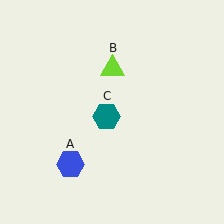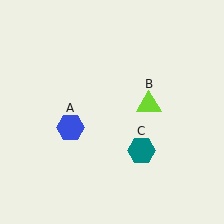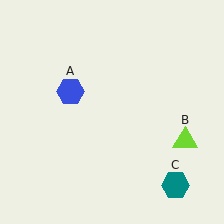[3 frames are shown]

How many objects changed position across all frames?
3 objects changed position: blue hexagon (object A), lime triangle (object B), teal hexagon (object C).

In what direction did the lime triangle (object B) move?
The lime triangle (object B) moved down and to the right.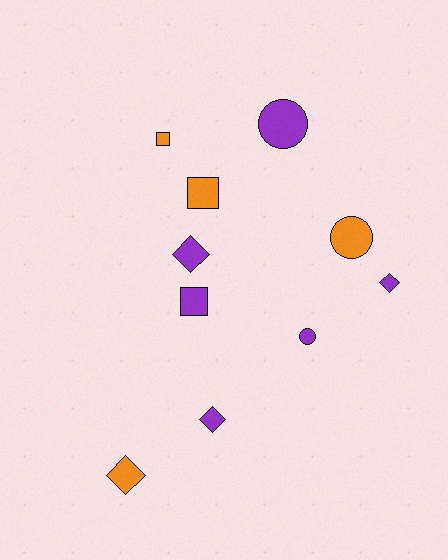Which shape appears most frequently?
Diamond, with 4 objects.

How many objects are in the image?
There are 10 objects.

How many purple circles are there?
There are 2 purple circles.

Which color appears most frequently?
Purple, with 6 objects.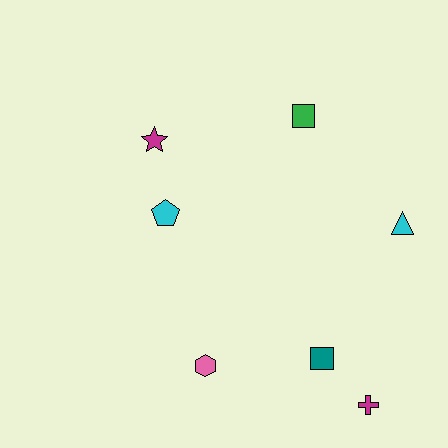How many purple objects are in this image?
There are no purple objects.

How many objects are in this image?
There are 7 objects.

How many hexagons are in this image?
There is 1 hexagon.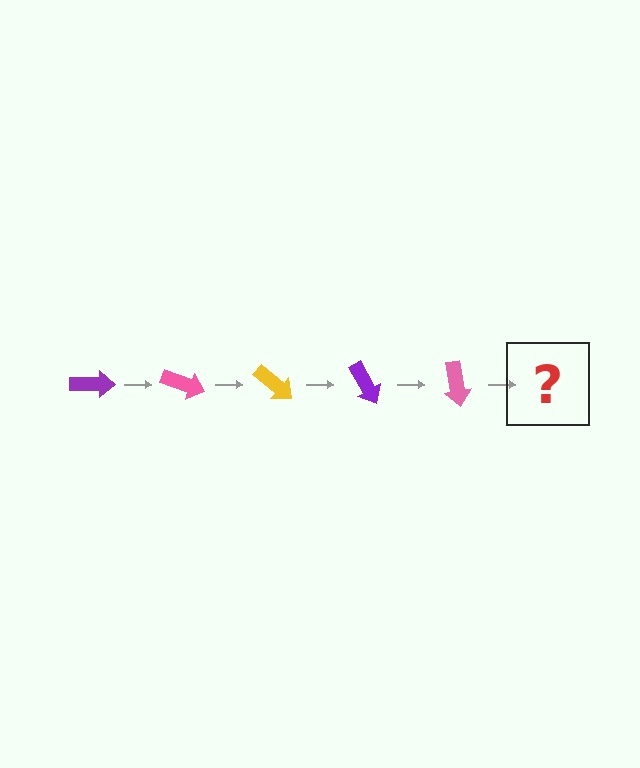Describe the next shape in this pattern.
It should be a yellow arrow, rotated 100 degrees from the start.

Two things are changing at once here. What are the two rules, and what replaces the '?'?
The two rules are that it rotates 20 degrees each step and the color cycles through purple, pink, and yellow. The '?' should be a yellow arrow, rotated 100 degrees from the start.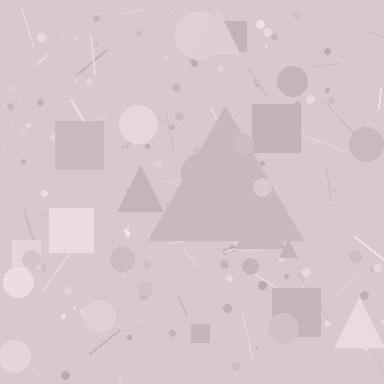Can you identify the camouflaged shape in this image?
The camouflaged shape is a triangle.